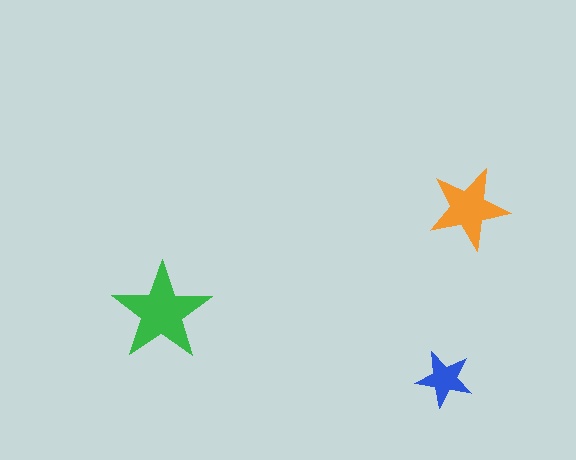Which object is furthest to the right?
The orange star is rightmost.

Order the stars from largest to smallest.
the green one, the orange one, the blue one.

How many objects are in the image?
There are 3 objects in the image.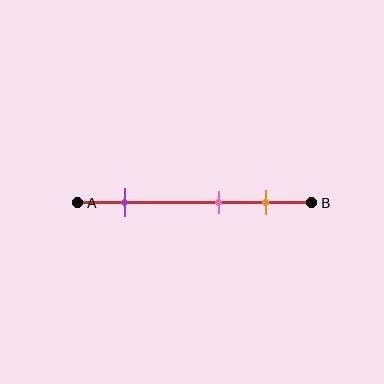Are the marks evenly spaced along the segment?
No, the marks are not evenly spaced.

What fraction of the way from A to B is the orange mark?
The orange mark is approximately 80% (0.8) of the way from A to B.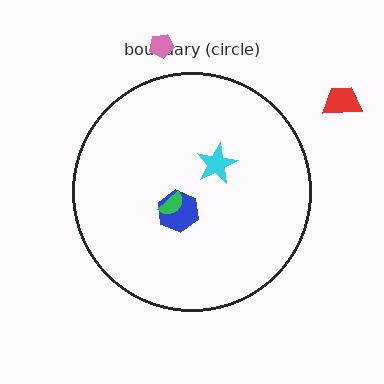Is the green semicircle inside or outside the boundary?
Inside.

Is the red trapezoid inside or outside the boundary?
Outside.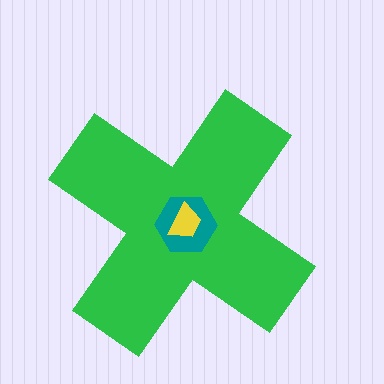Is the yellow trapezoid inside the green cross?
Yes.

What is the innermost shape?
The yellow trapezoid.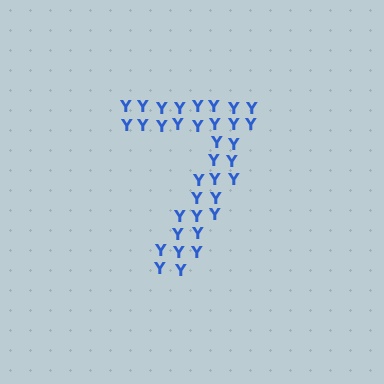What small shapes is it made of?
It is made of small letter Y's.